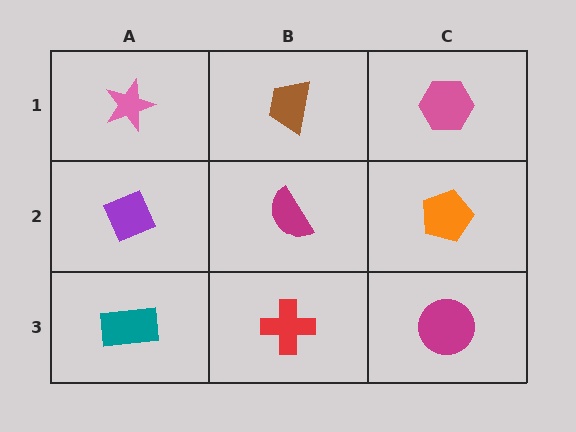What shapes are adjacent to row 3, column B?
A magenta semicircle (row 2, column B), a teal rectangle (row 3, column A), a magenta circle (row 3, column C).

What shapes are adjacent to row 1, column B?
A magenta semicircle (row 2, column B), a pink star (row 1, column A), a pink hexagon (row 1, column C).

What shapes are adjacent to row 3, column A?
A purple diamond (row 2, column A), a red cross (row 3, column B).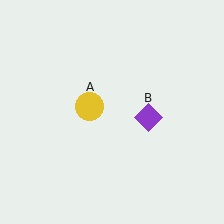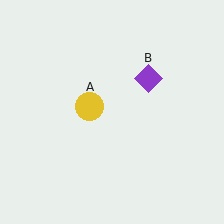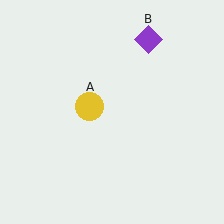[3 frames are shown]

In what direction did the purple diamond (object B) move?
The purple diamond (object B) moved up.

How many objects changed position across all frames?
1 object changed position: purple diamond (object B).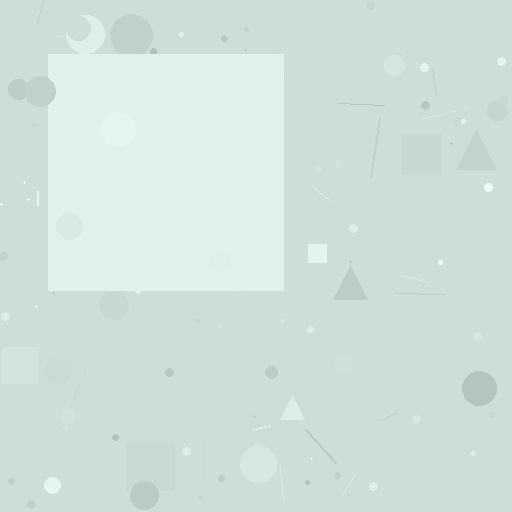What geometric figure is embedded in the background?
A square is embedded in the background.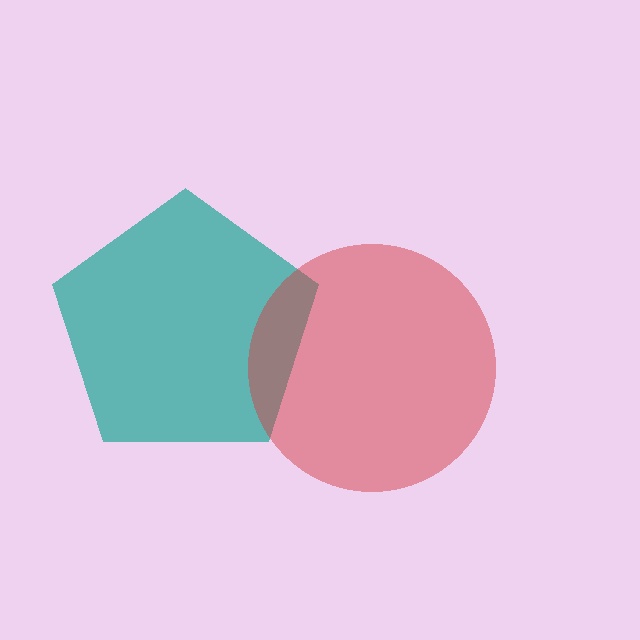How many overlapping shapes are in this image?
There are 2 overlapping shapes in the image.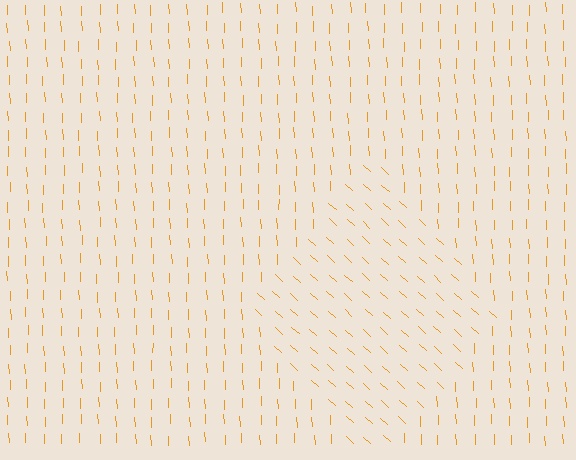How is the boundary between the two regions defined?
The boundary is defined purely by a change in line orientation (approximately 45 degrees difference). All lines are the same color and thickness.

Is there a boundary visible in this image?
Yes, there is a texture boundary formed by a change in line orientation.